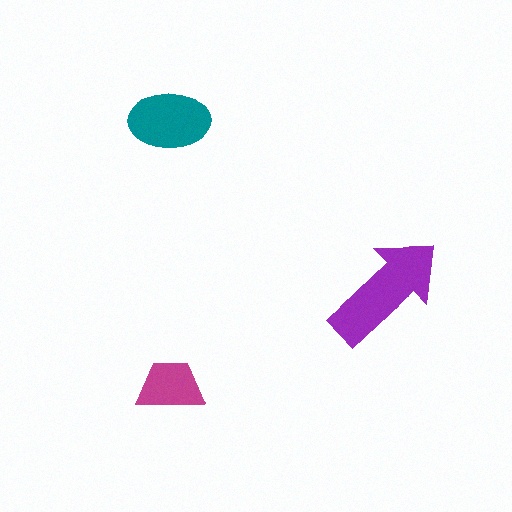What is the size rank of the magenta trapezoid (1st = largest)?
3rd.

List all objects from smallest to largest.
The magenta trapezoid, the teal ellipse, the purple arrow.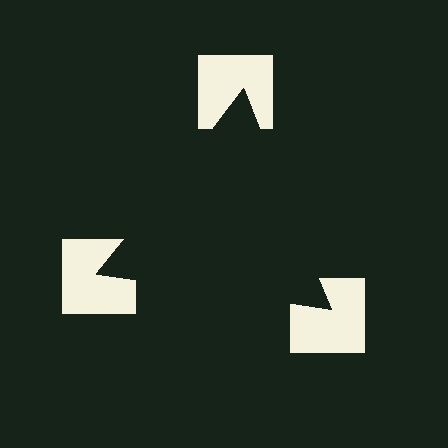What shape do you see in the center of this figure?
An illusory triangle — its edges are inferred from the aligned wedge cuts in the notched squares, not physically drawn.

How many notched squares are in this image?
There are 3 — one at each vertex of the illusory triangle.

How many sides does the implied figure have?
3 sides.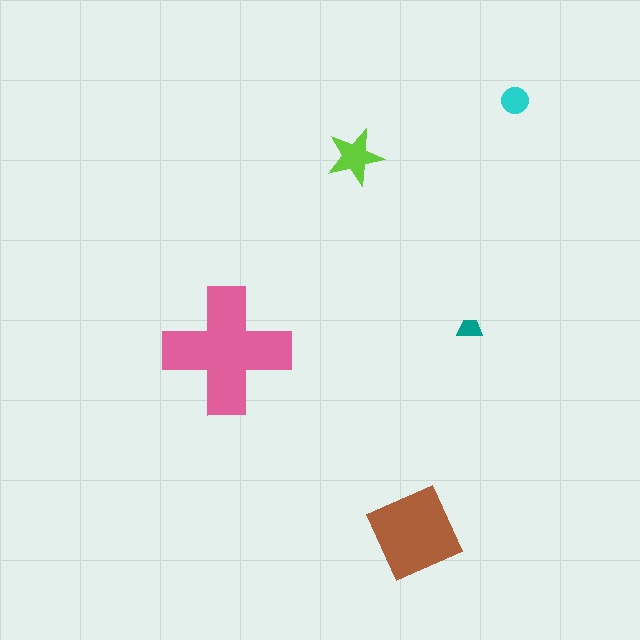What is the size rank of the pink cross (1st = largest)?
1st.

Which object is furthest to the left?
The pink cross is leftmost.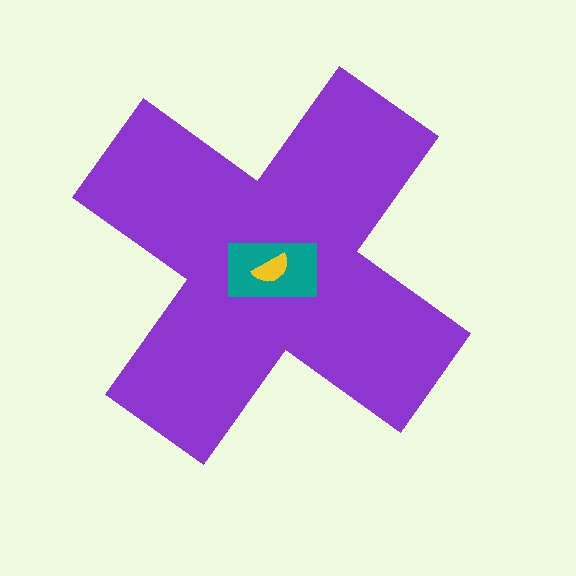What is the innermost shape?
The yellow semicircle.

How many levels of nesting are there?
3.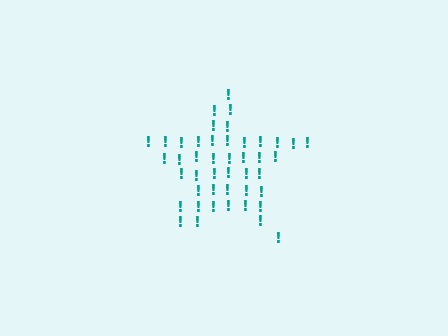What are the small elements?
The small elements are exclamation marks.